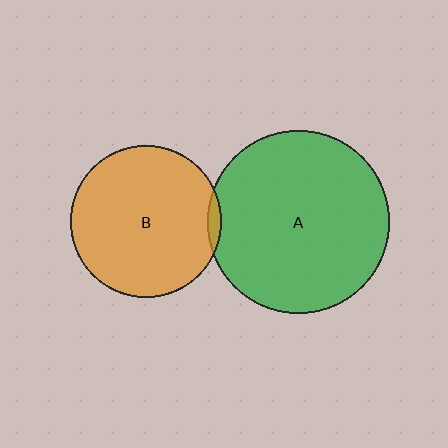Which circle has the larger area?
Circle A (green).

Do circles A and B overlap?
Yes.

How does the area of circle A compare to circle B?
Approximately 1.4 times.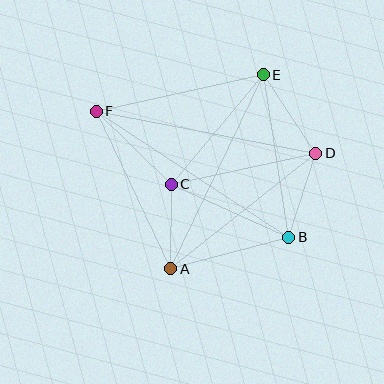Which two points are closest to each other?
Points A and C are closest to each other.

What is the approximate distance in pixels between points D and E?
The distance between D and E is approximately 94 pixels.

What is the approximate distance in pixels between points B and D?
The distance between B and D is approximately 88 pixels.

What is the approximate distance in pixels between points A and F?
The distance between A and F is approximately 174 pixels.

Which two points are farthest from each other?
Points B and F are farthest from each other.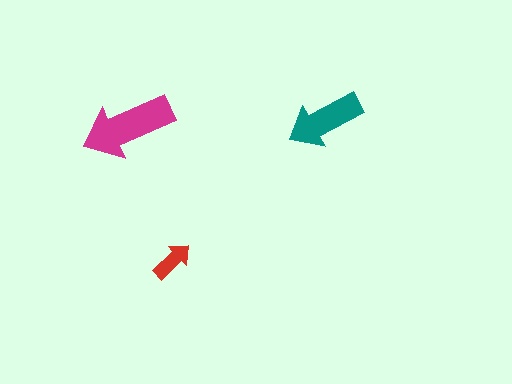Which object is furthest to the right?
The teal arrow is rightmost.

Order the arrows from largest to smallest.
the magenta one, the teal one, the red one.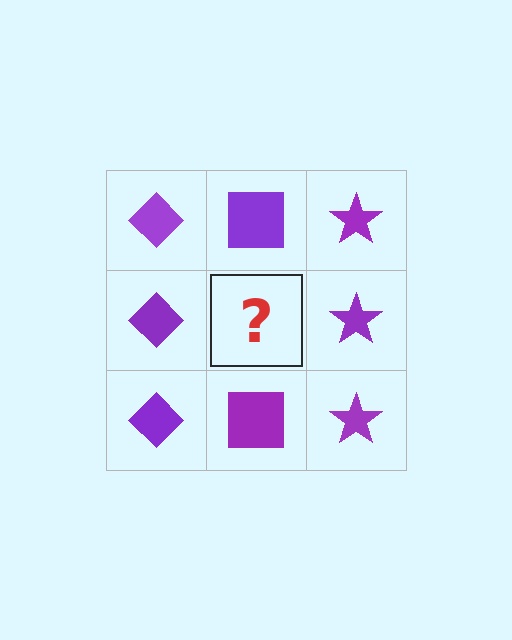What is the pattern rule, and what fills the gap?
The rule is that each column has a consistent shape. The gap should be filled with a purple square.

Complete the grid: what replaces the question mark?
The question mark should be replaced with a purple square.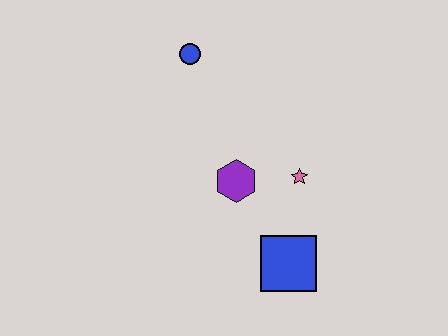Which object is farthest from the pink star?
The blue circle is farthest from the pink star.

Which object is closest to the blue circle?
The purple hexagon is closest to the blue circle.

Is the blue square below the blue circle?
Yes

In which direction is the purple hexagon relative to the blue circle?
The purple hexagon is below the blue circle.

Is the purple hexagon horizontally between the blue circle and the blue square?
Yes